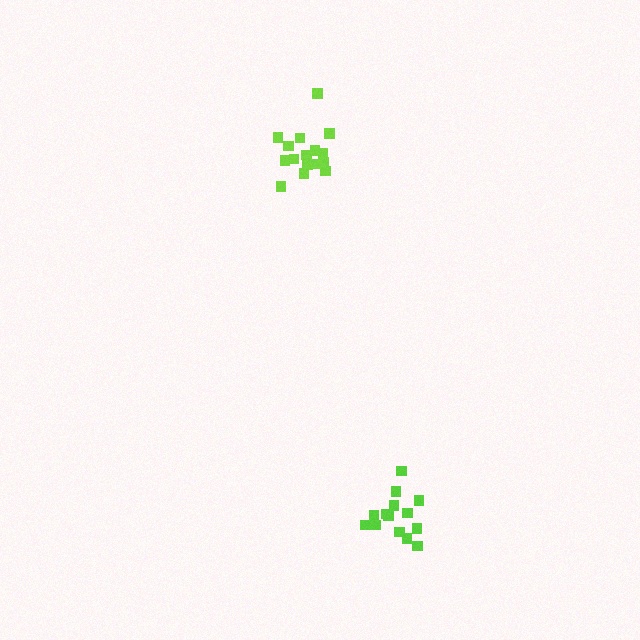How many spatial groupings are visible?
There are 2 spatial groupings.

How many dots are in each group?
Group 1: 15 dots, Group 2: 16 dots (31 total).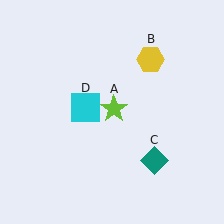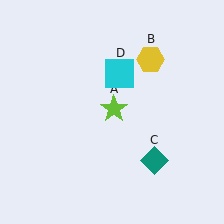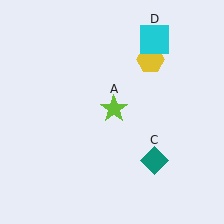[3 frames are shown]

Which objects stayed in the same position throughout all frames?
Lime star (object A) and yellow hexagon (object B) and teal diamond (object C) remained stationary.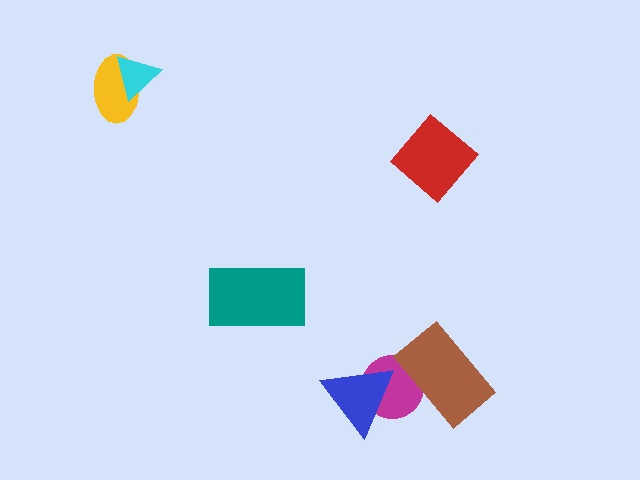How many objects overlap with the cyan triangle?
1 object overlaps with the cyan triangle.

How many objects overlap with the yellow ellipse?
1 object overlaps with the yellow ellipse.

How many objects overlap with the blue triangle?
1 object overlaps with the blue triangle.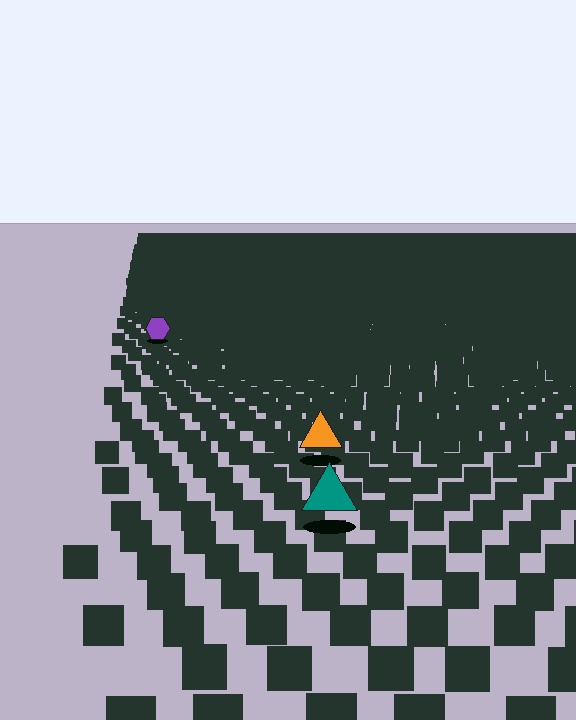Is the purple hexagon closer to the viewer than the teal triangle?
No. The teal triangle is closer — you can tell from the texture gradient: the ground texture is coarser near it.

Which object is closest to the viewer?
The teal triangle is closest. The texture marks near it are larger and more spread out.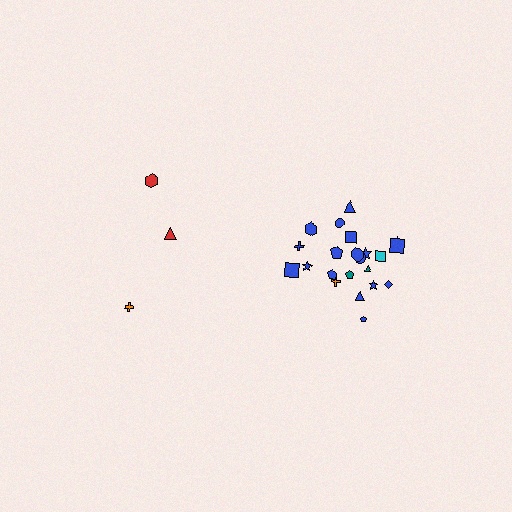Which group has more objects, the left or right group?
The right group.